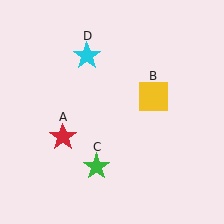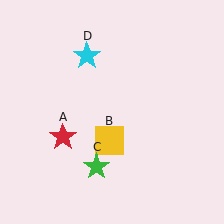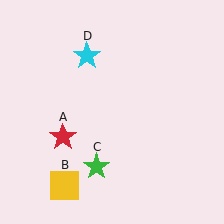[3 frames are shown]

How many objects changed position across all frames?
1 object changed position: yellow square (object B).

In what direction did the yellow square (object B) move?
The yellow square (object B) moved down and to the left.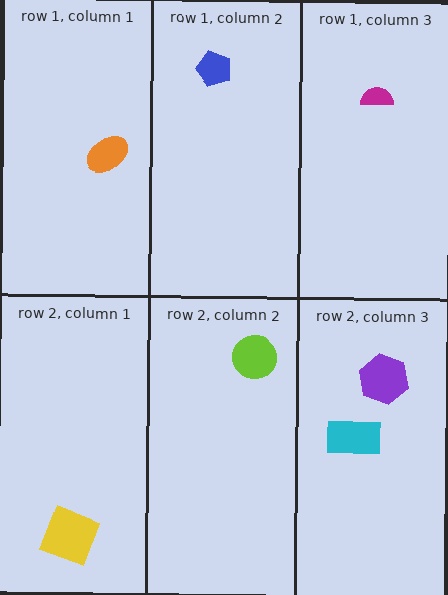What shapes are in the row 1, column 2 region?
The blue pentagon.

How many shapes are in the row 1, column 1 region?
1.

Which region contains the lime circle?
The row 2, column 2 region.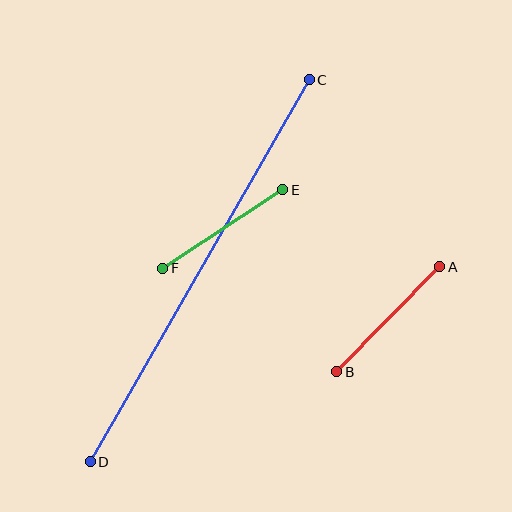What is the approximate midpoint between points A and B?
The midpoint is at approximately (388, 319) pixels.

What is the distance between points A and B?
The distance is approximately 147 pixels.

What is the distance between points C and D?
The distance is approximately 440 pixels.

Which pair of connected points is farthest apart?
Points C and D are farthest apart.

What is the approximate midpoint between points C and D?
The midpoint is at approximately (200, 271) pixels.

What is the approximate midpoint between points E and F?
The midpoint is at approximately (223, 229) pixels.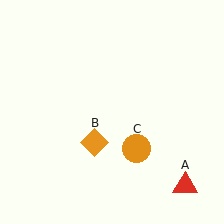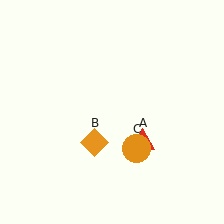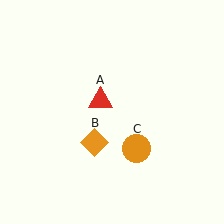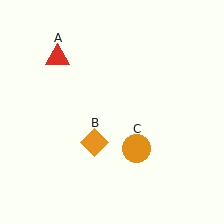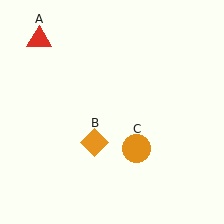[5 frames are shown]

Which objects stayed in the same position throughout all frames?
Orange diamond (object B) and orange circle (object C) remained stationary.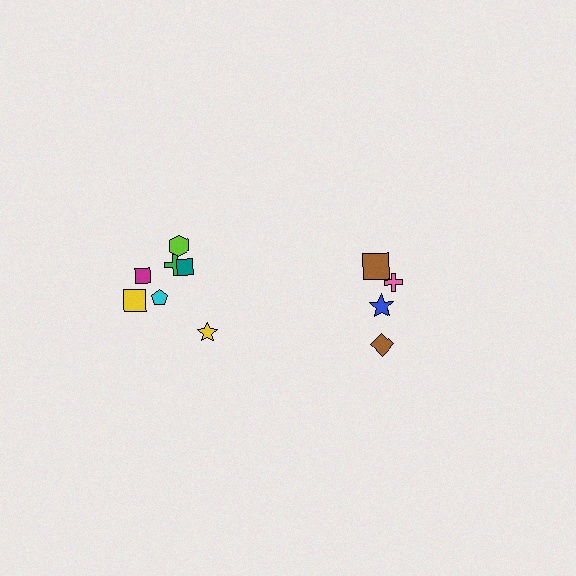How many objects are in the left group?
There are 7 objects.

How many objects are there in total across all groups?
There are 11 objects.